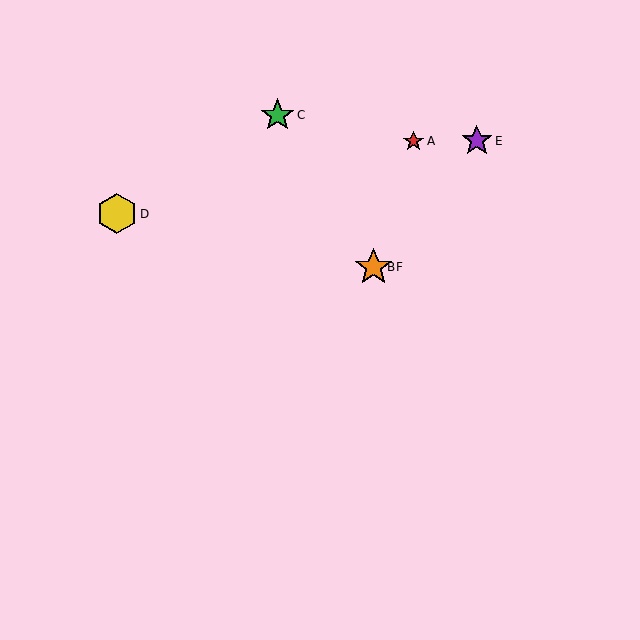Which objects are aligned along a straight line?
Objects B, E, F are aligned along a straight line.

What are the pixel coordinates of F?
Object F is at (374, 267).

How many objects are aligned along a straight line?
3 objects (B, E, F) are aligned along a straight line.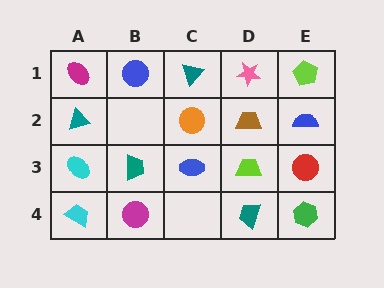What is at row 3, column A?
A cyan ellipse.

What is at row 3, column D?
A lime trapezoid.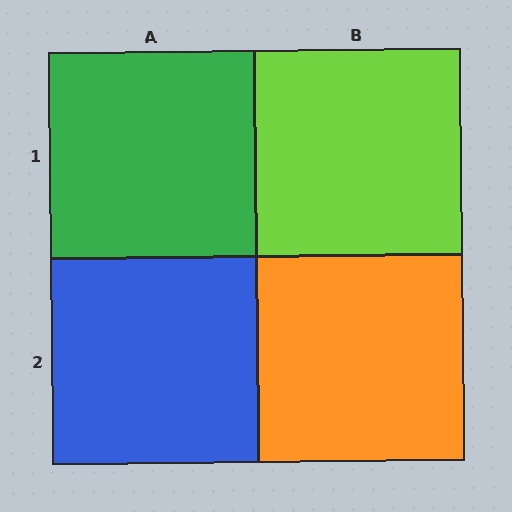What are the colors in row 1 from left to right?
Green, lime.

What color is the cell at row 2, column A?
Blue.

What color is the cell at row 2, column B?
Orange.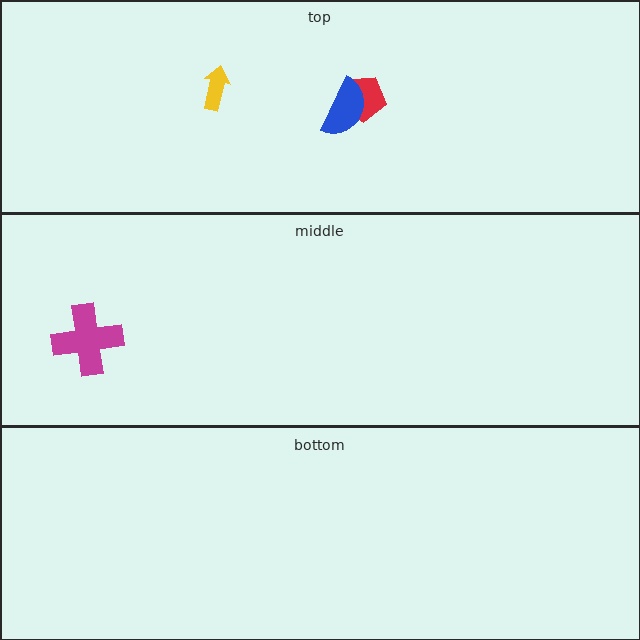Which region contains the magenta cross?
The middle region.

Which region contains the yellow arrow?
The top region.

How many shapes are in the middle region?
1.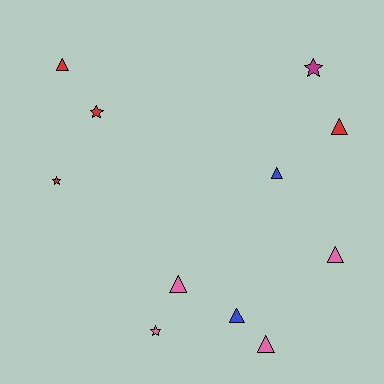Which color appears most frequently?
Pink, with 4 objects.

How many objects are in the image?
There are 11 objects.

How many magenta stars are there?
There is 1 magenta star.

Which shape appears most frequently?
Triangle, with 7 objects.